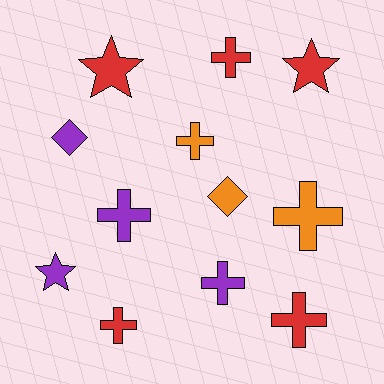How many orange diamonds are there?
There is 1 orange diamond.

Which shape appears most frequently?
Cross, with 7 objects.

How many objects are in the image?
There are 12 objects.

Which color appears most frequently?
Red, with 5 objects.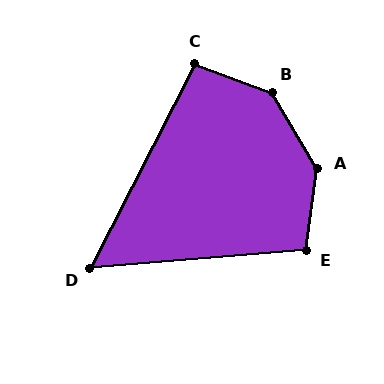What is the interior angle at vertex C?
Approximately 97 degrees (obtuse).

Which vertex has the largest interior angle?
B, at approximately 141 degrees.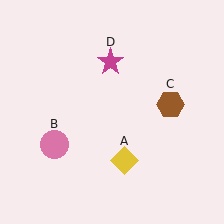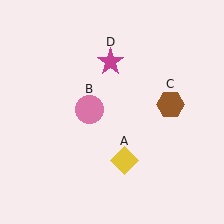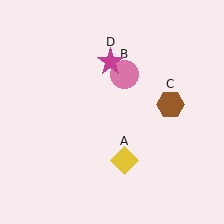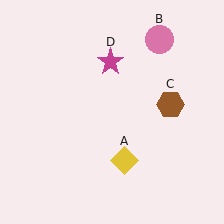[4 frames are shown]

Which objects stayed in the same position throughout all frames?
Yellow diamond (object A) and brown hexagon (object C) and magenta star (object D) remained stationary.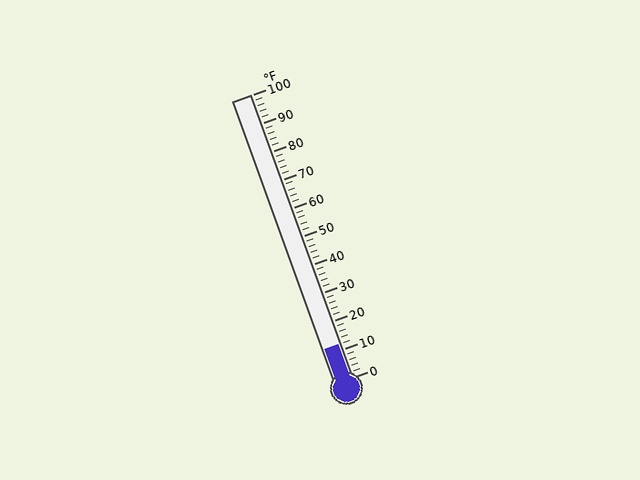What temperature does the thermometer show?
The thermometer shows approximately 12°F.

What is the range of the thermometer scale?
The thermometer scale ranges from 0°F to 100°F.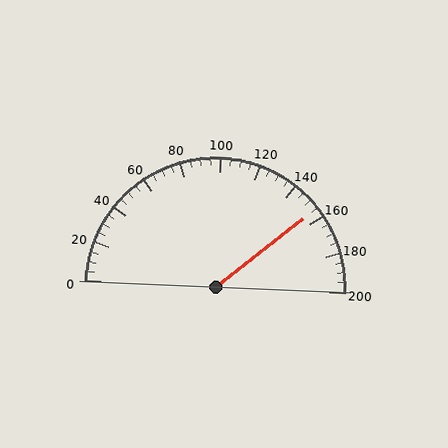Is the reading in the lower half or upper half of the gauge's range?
The reading is in the upper half of the range (0 to 200).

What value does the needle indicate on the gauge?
The needle indicates approximately 155.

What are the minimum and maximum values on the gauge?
The gauge ranges from 0 to 200.